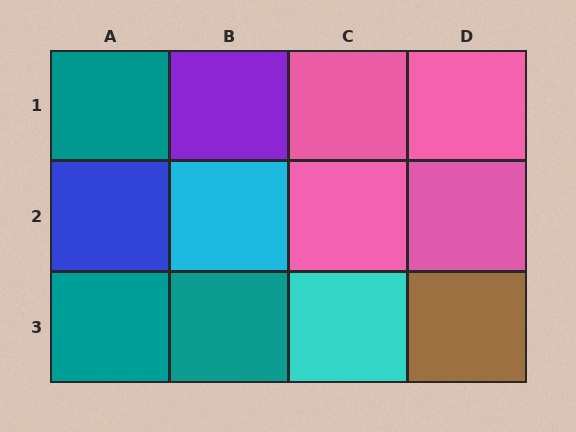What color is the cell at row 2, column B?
Cyan.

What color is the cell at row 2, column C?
Pink.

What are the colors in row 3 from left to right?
Teal, teal, cyan, brown.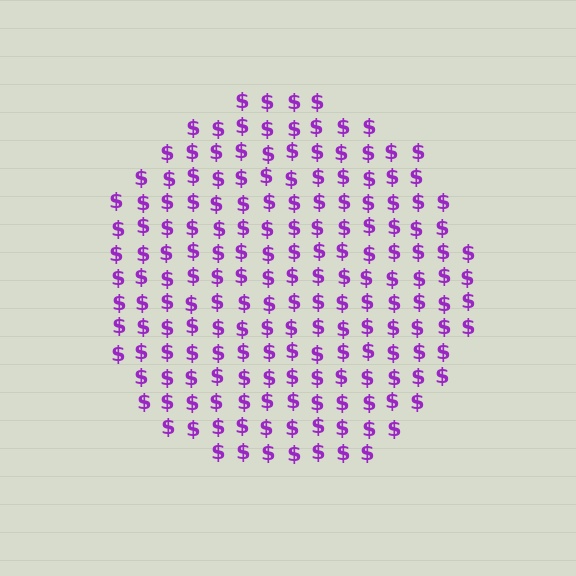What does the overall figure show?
The overall figure shows a circle.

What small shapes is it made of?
It is made of small dollar signs.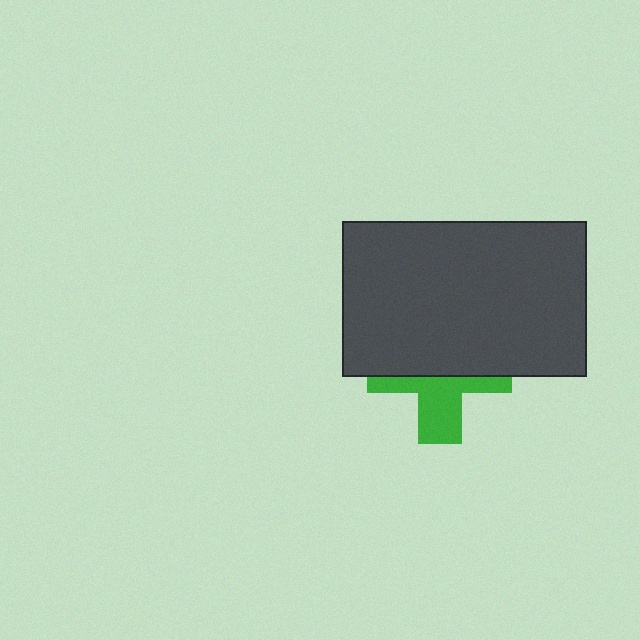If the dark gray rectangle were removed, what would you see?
You would see the complete green cross.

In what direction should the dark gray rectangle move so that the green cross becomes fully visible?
The dark gray rectangle should move up. That is the shortest direction to clear the overlap and leave the green cross fully visible.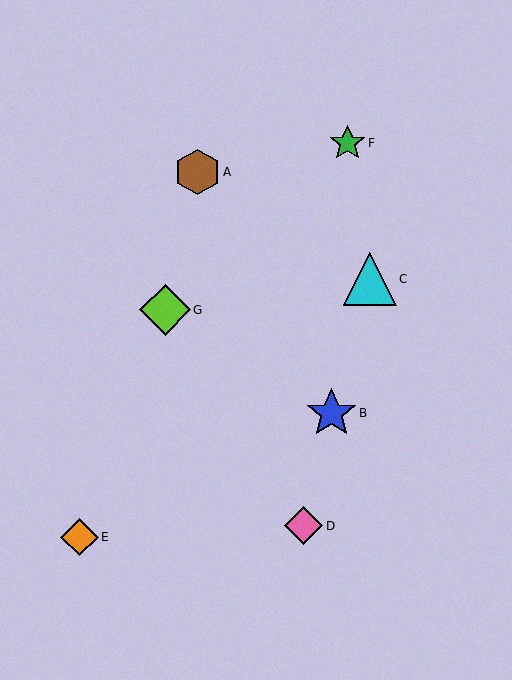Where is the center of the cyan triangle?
The center of the cyan triangle is at (370, 279).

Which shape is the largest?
The cyan triangle (labeled C) is the largest.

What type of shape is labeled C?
Shape C is a cyan triangle.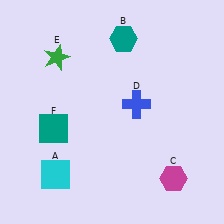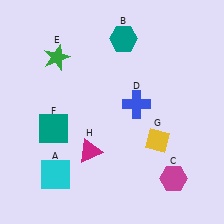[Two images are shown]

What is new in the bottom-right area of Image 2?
A yellow diamond (G) was added in the bottom-right area of Image 2.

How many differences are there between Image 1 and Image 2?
There are 2 differences between the two images.